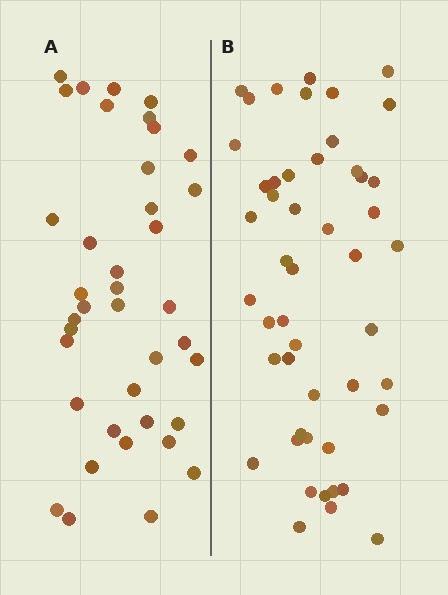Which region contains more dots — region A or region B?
Region B (the right region) has more dots.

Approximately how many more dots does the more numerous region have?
Region B has roughly 10 or so more dots than region A.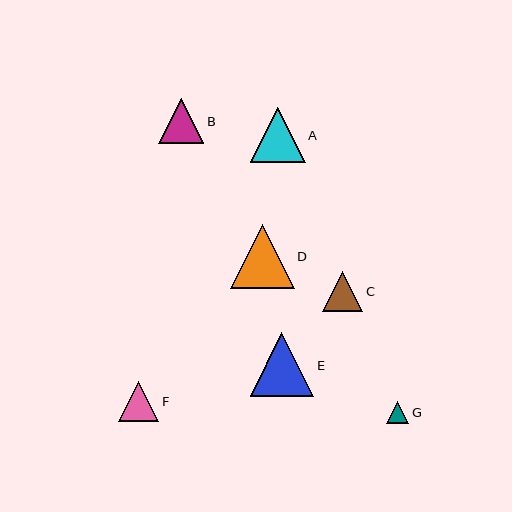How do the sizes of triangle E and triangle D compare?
Triangle E and triangle D are approximately the same size.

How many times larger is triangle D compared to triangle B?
Triangle D is approximately 1.4 times the size of triangle B.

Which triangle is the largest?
Triangle E is the largest with a size of approximately 64 pixels.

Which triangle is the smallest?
Triangle G is the smallest with a size of approximately 22 pixels.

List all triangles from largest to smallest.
From largest to smallest: E, D, A, B, F, C, G.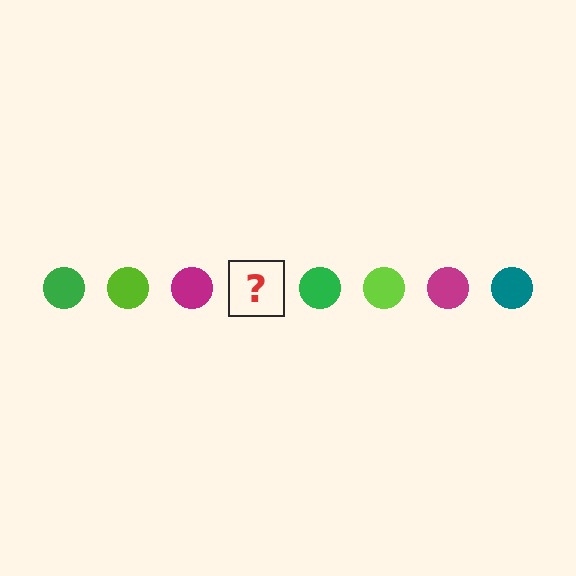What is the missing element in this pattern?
The missing element is a teal circle.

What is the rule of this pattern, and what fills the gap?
The rule is that the pattern cycles through green, lime, magenta, teal circles. The gap should be filled with a teal circle.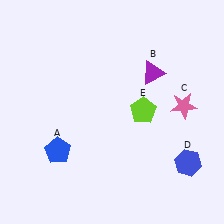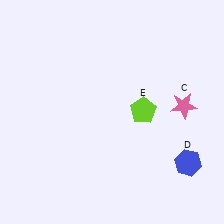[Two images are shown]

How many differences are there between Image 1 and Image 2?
There are 2 differences between the two images.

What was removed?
The purple triangle (B), the blue pentagon (A) were removed in Image 2.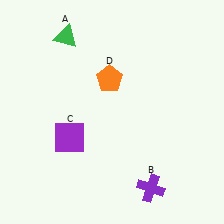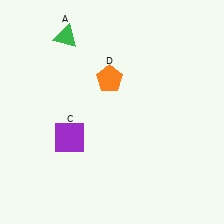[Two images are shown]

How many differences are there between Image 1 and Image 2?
There is 1 difference between the two images.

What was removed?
The purple cross (B) was removed in Image 2.